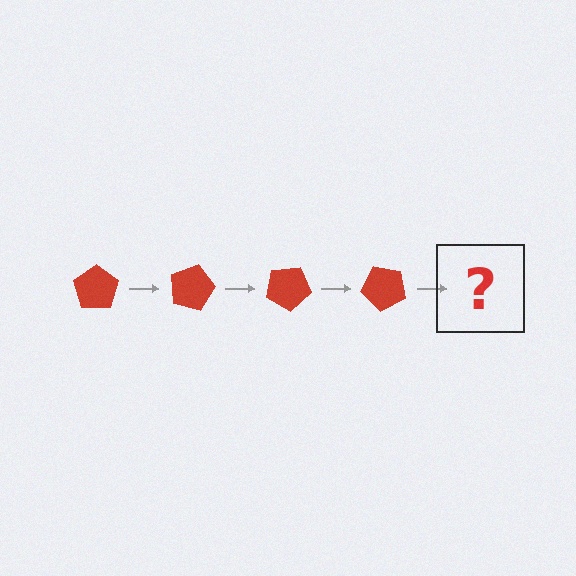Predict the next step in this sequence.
The next step is a red pentagon rotated 60 degrees.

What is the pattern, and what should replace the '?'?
The pattern is that the pentagon rotates 15 degrees each step. The '?' should be a red pentagon rotated 60 degrees.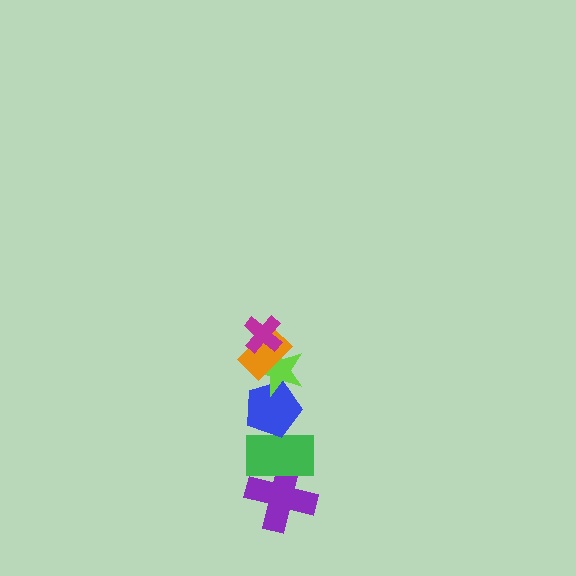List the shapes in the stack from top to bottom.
From top to bottom: the magenta cross, the orange rectangle, the lime star, the blue pentagon, the green rectangle, the purple cross.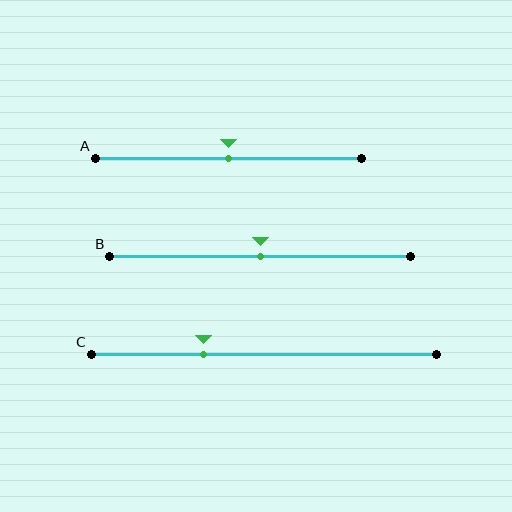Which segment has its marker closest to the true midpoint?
Segment A has its marker closest to the true midpoint.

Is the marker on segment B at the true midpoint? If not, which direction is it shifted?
Yes, the marker on segment B is at the true midpoint.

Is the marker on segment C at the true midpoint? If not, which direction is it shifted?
No, the marker on segment C is shifted to the left by about 17% of the segment length.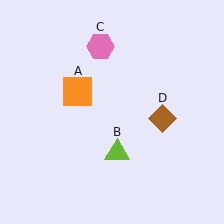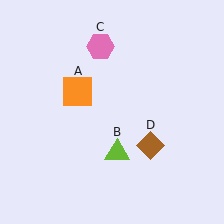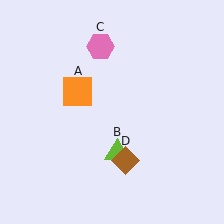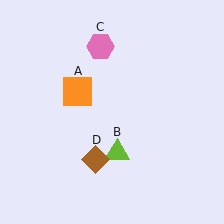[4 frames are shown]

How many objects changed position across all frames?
1 object changed position: brown diamond (object D).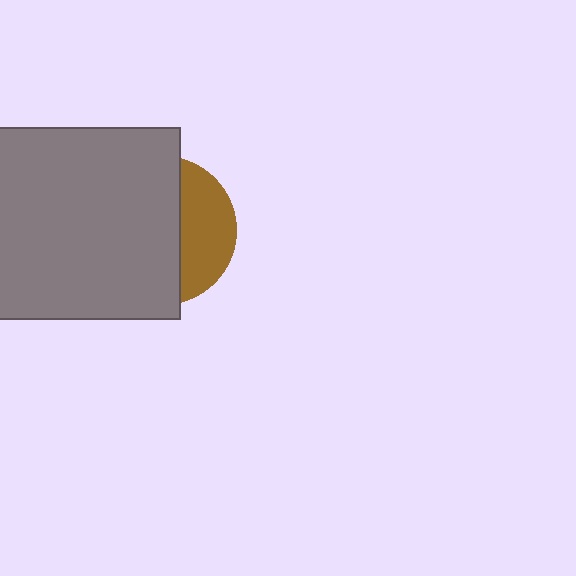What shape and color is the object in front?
The object in front is a gray square.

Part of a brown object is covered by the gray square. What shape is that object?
It is a circle.